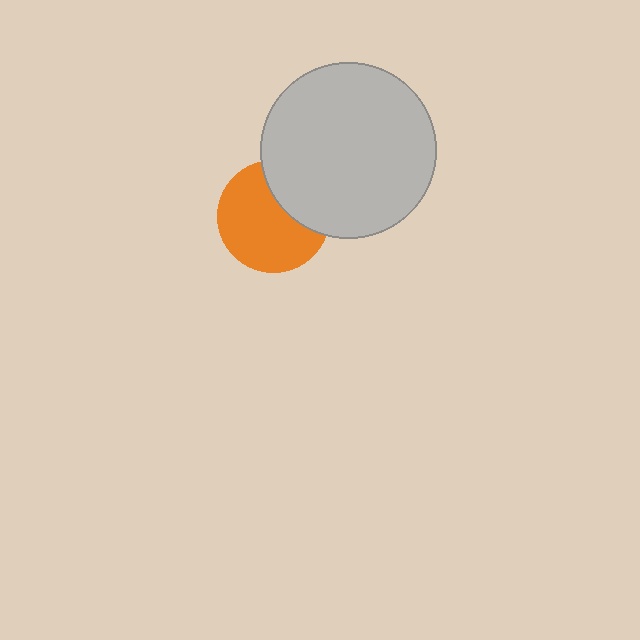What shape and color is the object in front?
The object in front is a light gray circle.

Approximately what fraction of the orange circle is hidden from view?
Roughly 31% of the orange circle is hidden behind the light gray circle.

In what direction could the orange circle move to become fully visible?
The orange circle could move toward the lower-left. That would shift it out from behind the light gray circle entirely.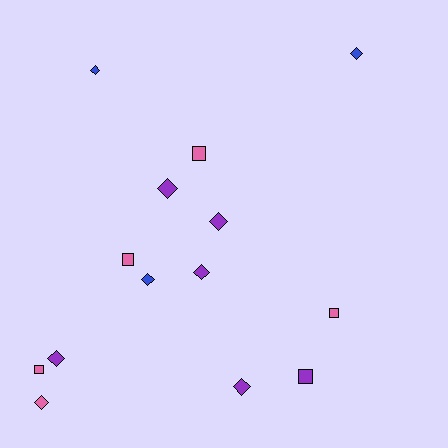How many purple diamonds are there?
There are 5 purple diamonds.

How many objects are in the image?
There are 14 objects.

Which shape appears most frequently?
Diamond, with 9 objects.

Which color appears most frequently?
Purple, with 6 objects.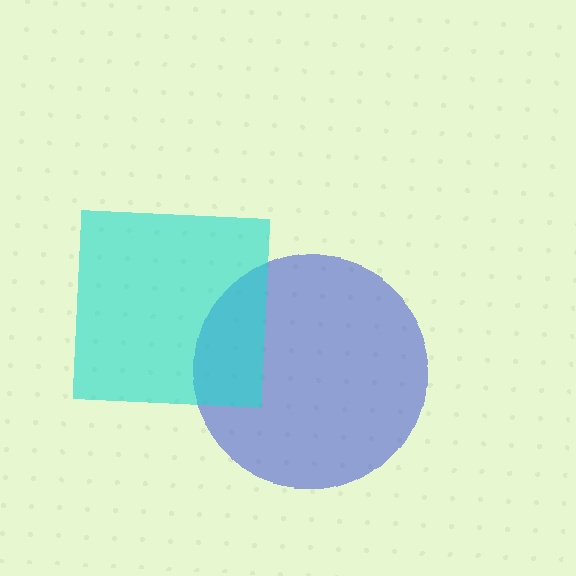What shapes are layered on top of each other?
The layered shapes are: a blue circle, a cyan square.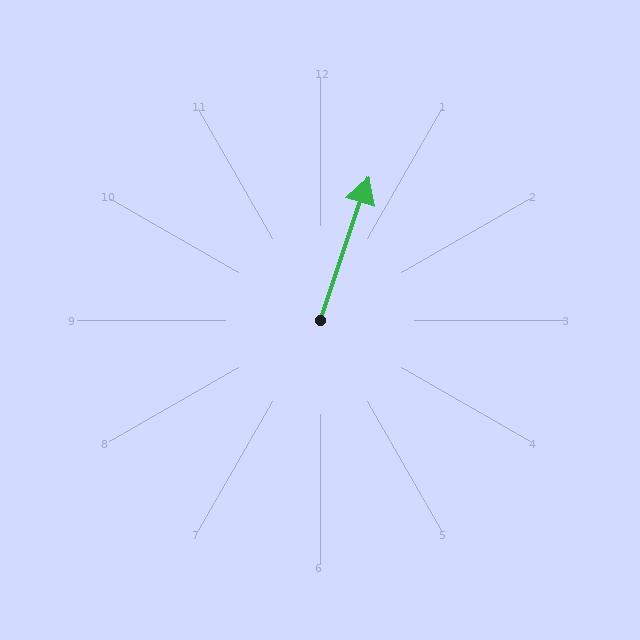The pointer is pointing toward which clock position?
Roughly 1 o'clock.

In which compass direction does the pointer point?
North.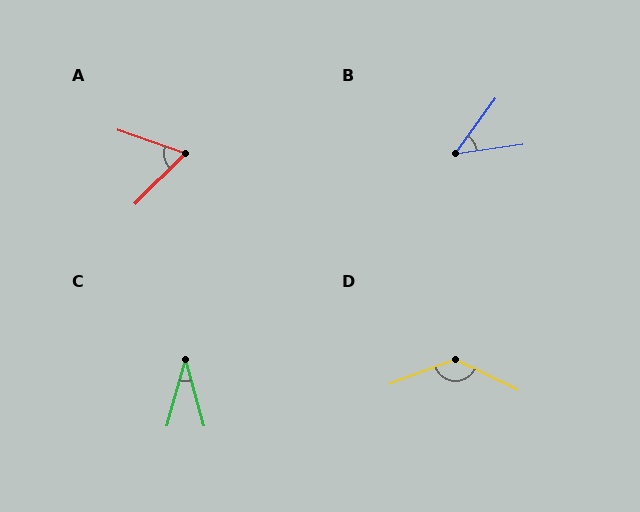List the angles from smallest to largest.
C (31°), B (46°), A (65°), D (134°).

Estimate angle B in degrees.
Approximately 46 degrees.